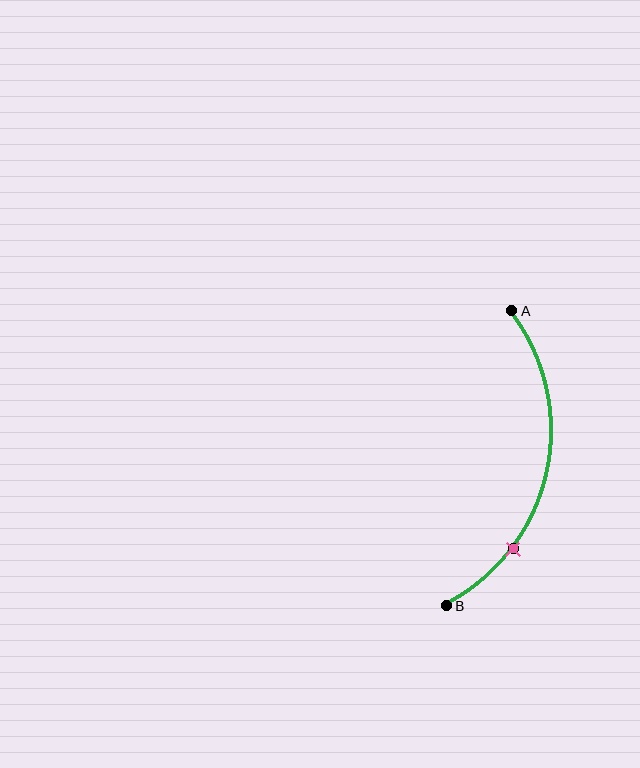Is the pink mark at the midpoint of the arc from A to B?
No. The pink mark lies on the arc but is closer to endpoint B. The arc midpoint would be at the point on the curve equidistant along the arc from both A and B.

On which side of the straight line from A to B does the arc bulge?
The arc bulges to the right of the straight line connecting A and B.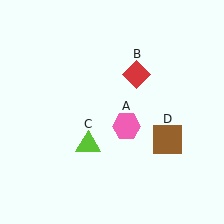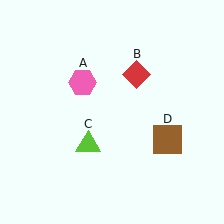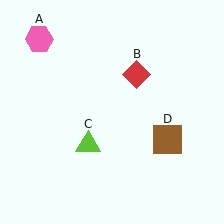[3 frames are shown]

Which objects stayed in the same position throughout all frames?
Red diamond (object B) and lime triangle (object C) and brown square (object D) remained stationary.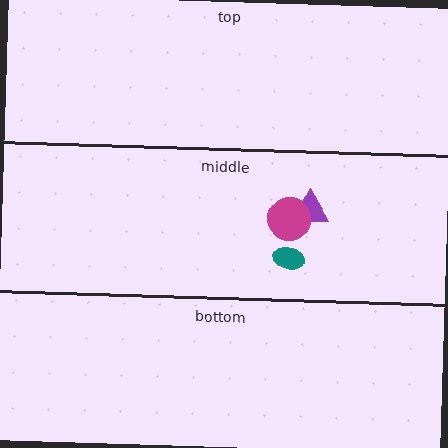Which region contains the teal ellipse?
The middle region.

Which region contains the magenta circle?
The middle region.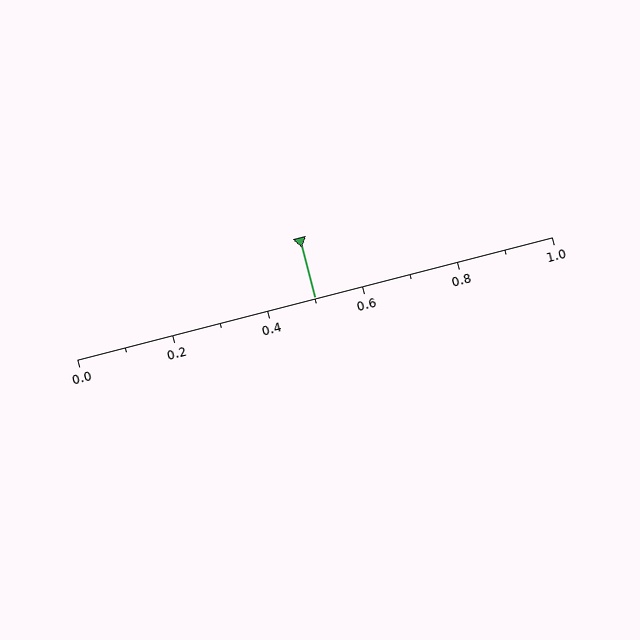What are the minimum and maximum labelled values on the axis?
The axis runs from 0.0 to 1.0.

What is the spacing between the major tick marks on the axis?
The major ticks are spaced 0.2 apart.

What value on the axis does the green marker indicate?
The marker indicates approximately 0.5.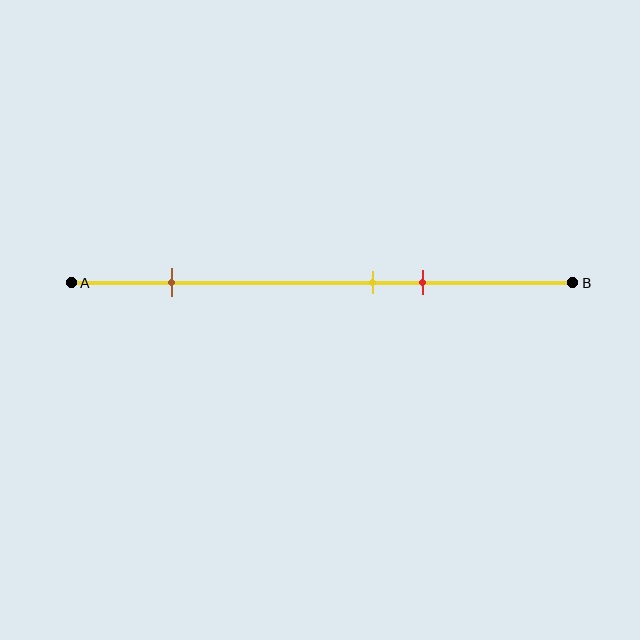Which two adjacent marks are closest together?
The yellow and red marks are the closest adjacent pair.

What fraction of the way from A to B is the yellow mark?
The yellow mark is approximately 60% (0.6) of the way from A to B.